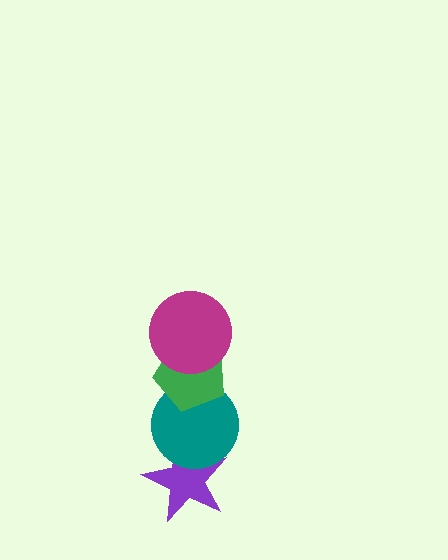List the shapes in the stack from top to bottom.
From top to bottom: the magenta circle, the green pentagon, the teal circle, the purple star.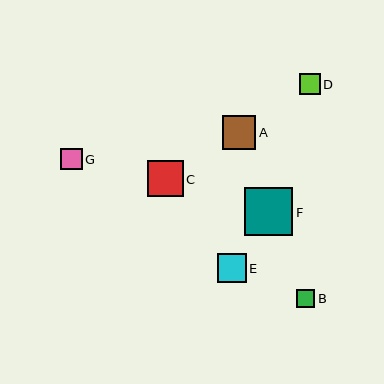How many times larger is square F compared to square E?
Square F is approximately 1.7 times the size of square E.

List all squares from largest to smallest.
From largest to smallest: F, C, A, E, G, D, B.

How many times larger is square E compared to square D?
Square E is approximately 1.4 times the size of square D.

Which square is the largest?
Square F is the largest with a size of approximately 48 pixels.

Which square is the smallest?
Square B is the smallest with a size of approximately 19 pixels.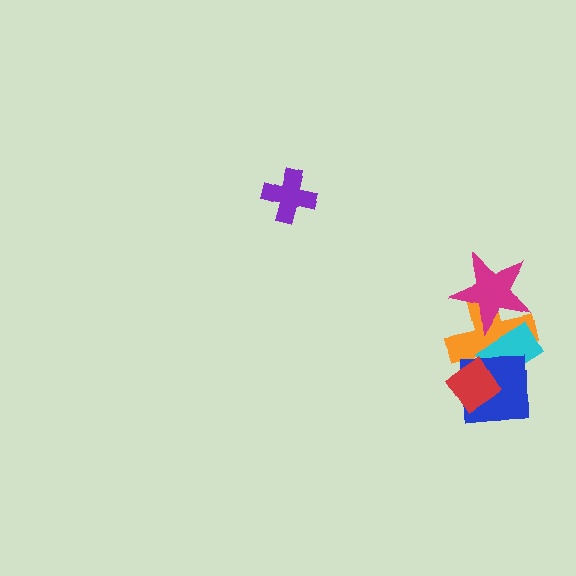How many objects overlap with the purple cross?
0 objects overlap with the purple cross.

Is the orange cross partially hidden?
Yes, it is partially covered by another shape.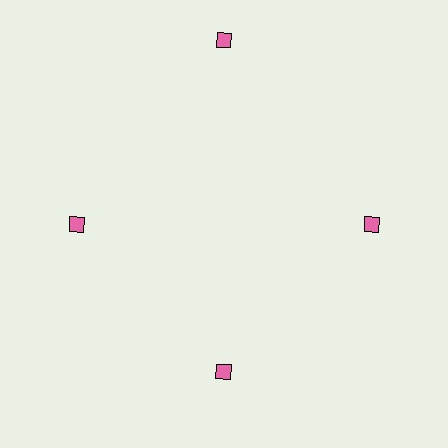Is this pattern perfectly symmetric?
No. The 4 pink diamonds are arranged in a ring, but one element near the 12 o'clock position is pushed outward from the center, breaking the 4-fold rotational symmetry.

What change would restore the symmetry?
The symmetry would be restored by moving it inward, back onto the ring so that all 4 diamonds sit at equal angles and equal distance from the center.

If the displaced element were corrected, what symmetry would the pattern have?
It would have 4-fold rotational symmetry — the pattern would map onto itself every 90 degrees.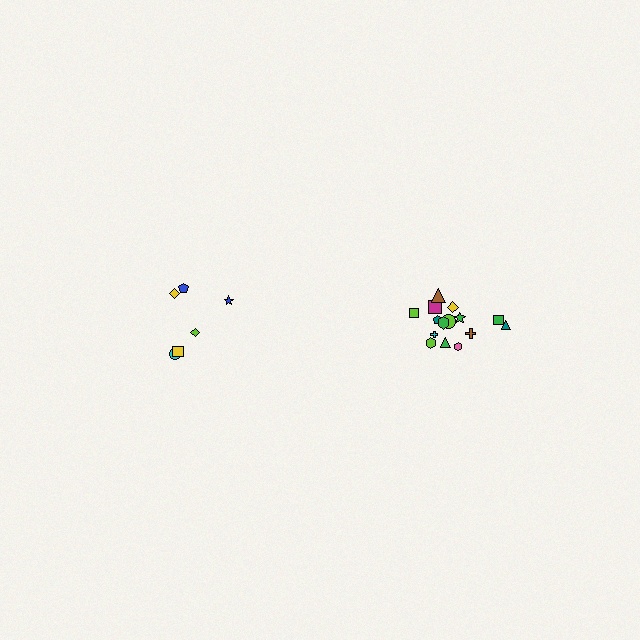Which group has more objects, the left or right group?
The right group.